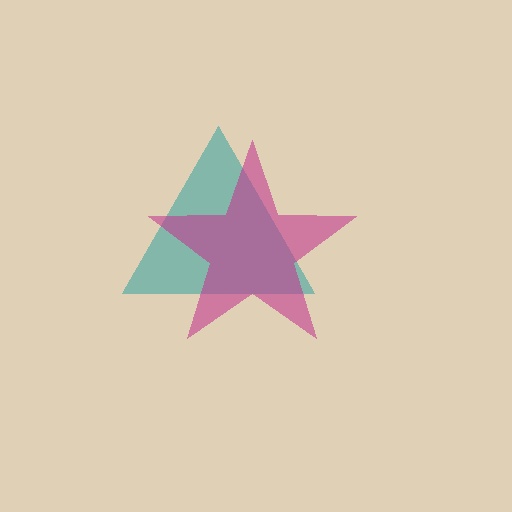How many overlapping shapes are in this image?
There are 2 overlapping shapes in the image.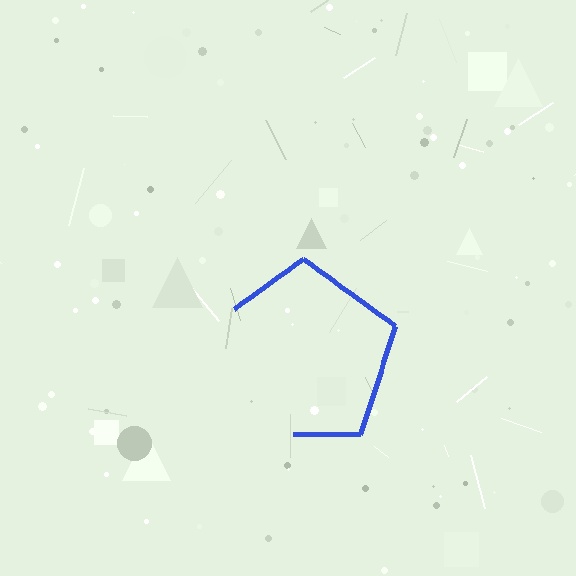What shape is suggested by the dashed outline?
The dashed outline suggests a pentagon.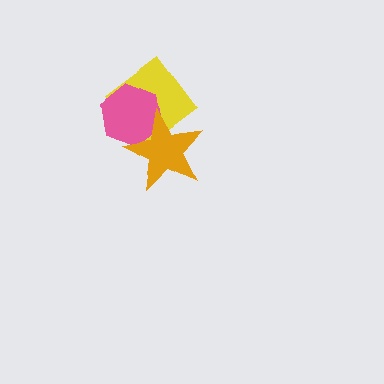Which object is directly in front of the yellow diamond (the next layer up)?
The pink hexagon is directly in front of the yellow diamond.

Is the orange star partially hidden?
No, no other shape covers it.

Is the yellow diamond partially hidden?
Yes, it is partially covered by another shape.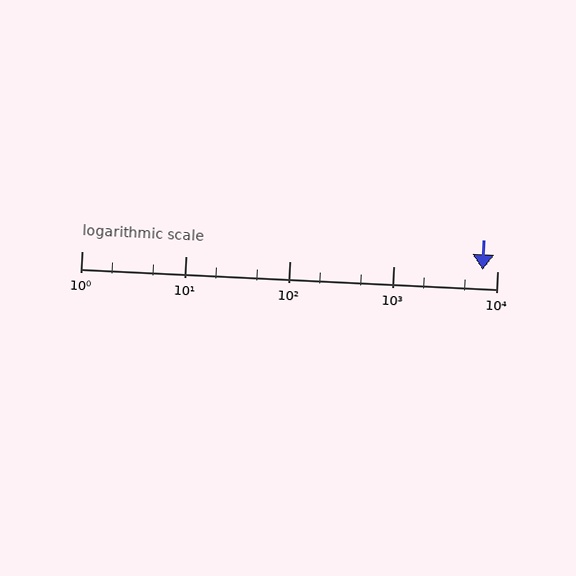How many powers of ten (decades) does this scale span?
The scale spans 4 decades, from 1 to 10000.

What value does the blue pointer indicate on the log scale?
The pointer indicates approximately 7300.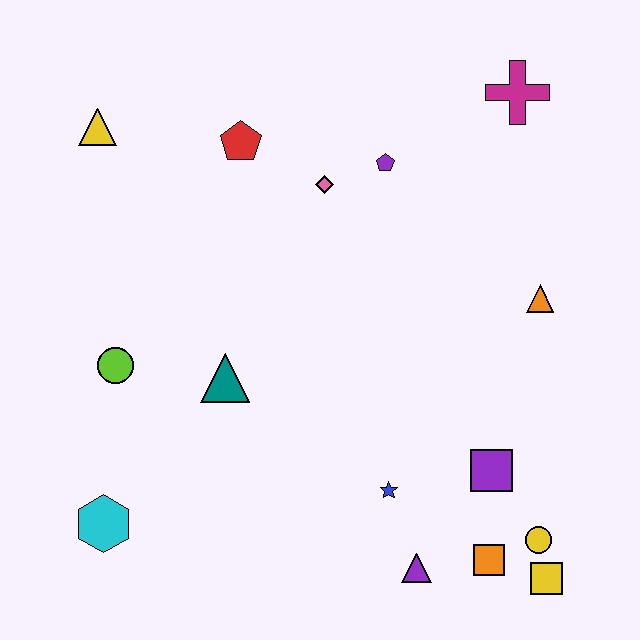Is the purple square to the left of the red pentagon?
No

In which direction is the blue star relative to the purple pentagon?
The blue star is below the purple pentagon.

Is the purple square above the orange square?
Yes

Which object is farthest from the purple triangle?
The yellow triangle is farthest from the purple triangle.